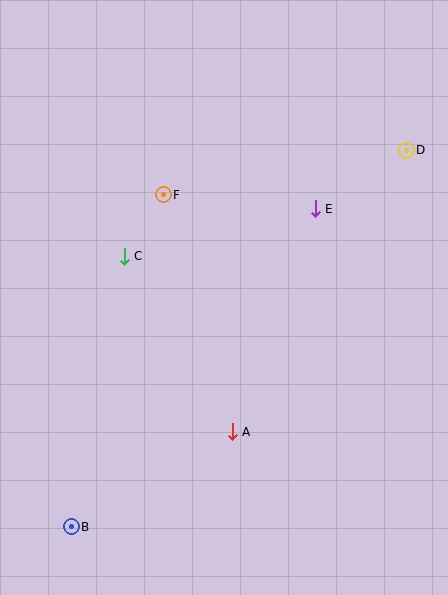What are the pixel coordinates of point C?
Point C is at (124, 256).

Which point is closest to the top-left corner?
Point F is closest to the top-left corner.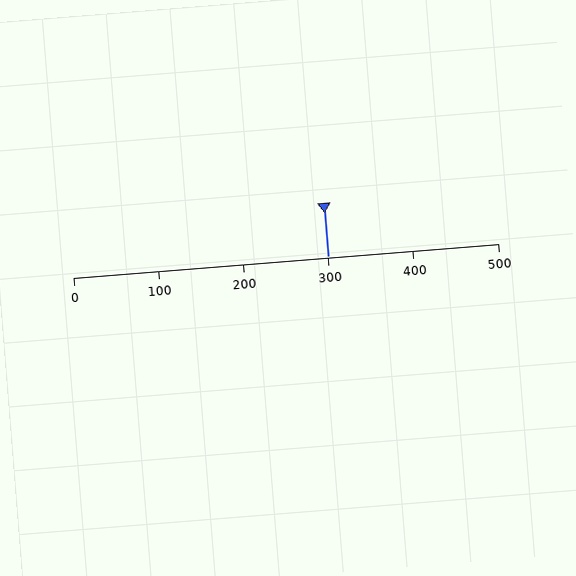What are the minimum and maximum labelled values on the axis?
The axis runs from 0 to 500.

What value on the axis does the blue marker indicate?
The marker indicates approximately 300.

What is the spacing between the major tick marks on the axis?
The major ticks are spaced 100 apart.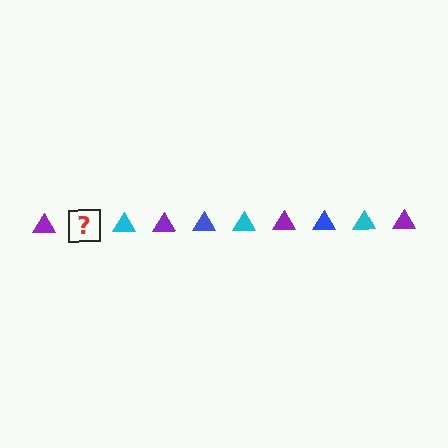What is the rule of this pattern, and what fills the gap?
The rule is that the pattern cycles through purple, blue, cyan triangles. The gap should be filled with a blue triangle.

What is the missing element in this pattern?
The missing element is a blue triangle.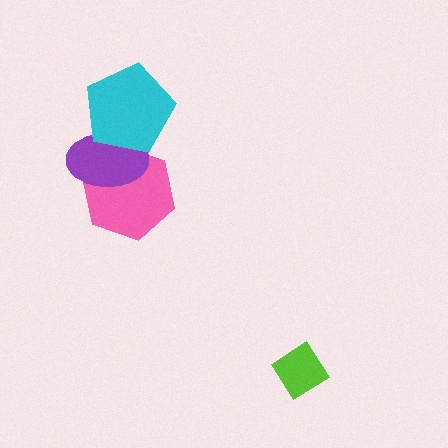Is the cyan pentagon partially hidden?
No, no other shape covers it.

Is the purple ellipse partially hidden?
Yes, it is partially covered by another shape.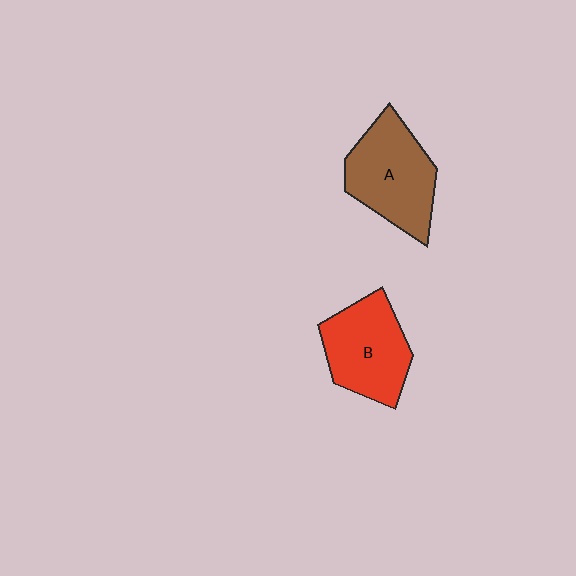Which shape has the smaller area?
Shape B (red).